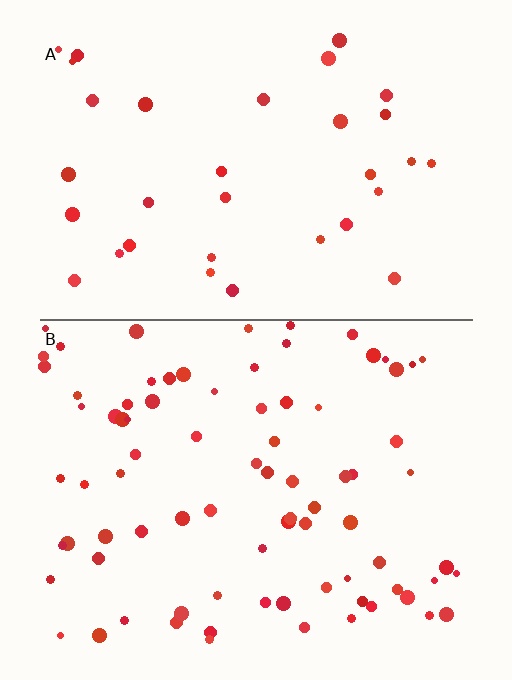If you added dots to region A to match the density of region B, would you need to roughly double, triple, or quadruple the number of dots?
Approximately double.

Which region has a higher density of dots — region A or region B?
B (the bottom).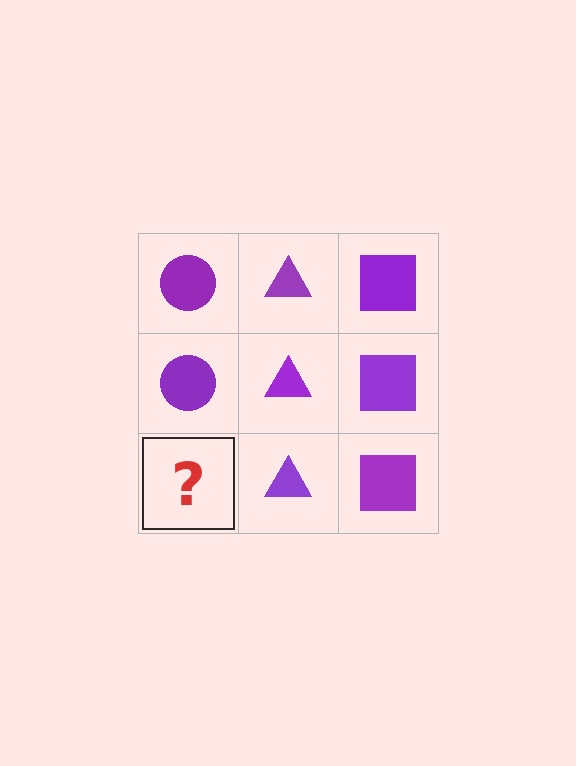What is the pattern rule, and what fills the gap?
The rule is that each column has a consistent shape. The gap should be filled with a purple circle.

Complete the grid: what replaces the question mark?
The question mark should be replaced with a purple circle.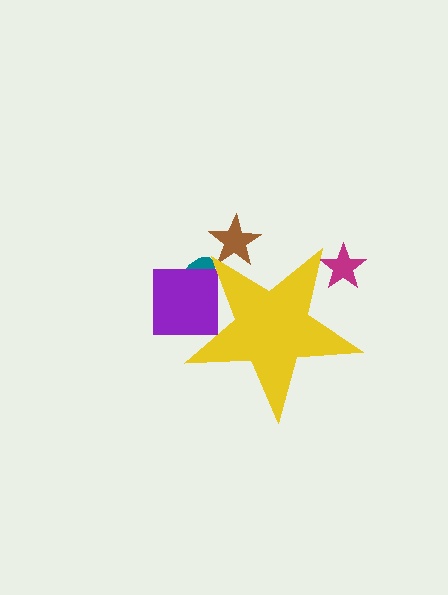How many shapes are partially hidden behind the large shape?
4 shapes are partially hidden.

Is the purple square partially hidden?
Yes, the purple square is partially hidden behind the yellow star.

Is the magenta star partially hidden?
Yes, the magenta star is partially hidden behind the yellow star.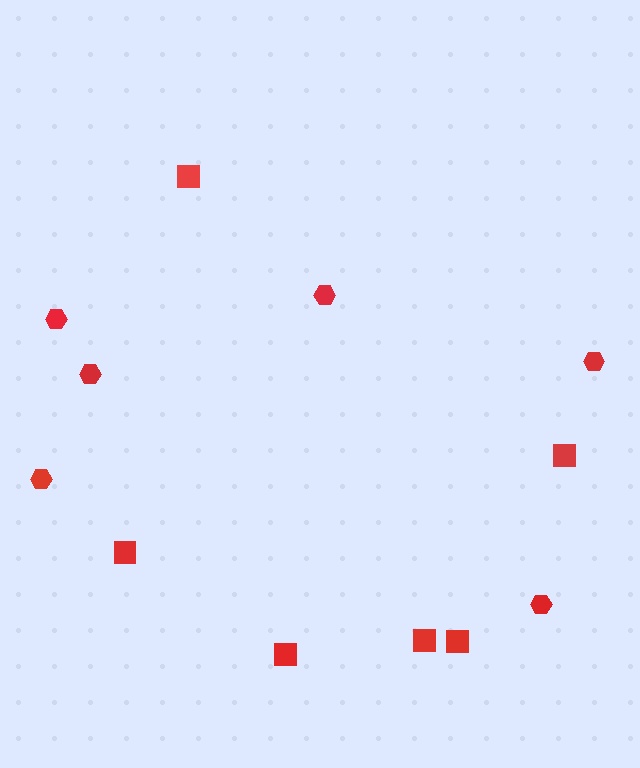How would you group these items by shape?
There are 2 groups: one group of squares (6) and one group of hexagons (6).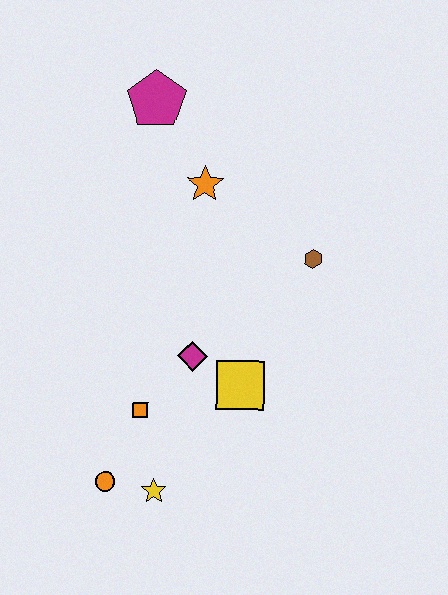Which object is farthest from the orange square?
The magenta pentagon is farthest from the orange square.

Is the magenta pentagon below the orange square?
No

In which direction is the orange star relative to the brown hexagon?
The orange star is to the left of the brown hexagon.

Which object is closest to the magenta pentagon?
The orange star is closest to the magenta pentagon.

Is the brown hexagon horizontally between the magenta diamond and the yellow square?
No